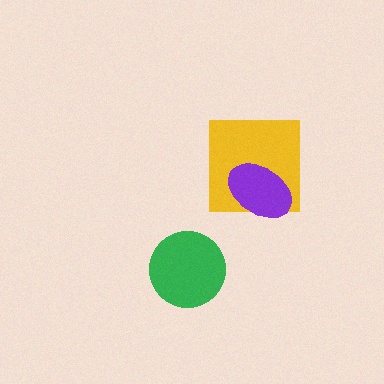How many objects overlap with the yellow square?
1 object overlaps with the yellow square.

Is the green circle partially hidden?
No, no other shape covers it.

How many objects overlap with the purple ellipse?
1 object overlaps with the purple ellipse.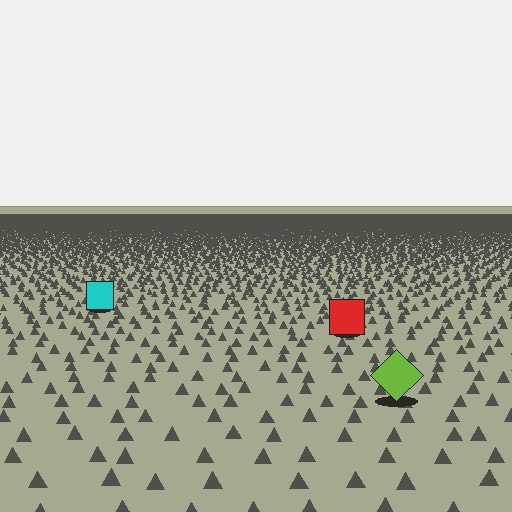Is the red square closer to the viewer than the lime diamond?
No. The lime diamond is closer — you can tell from the texture gradient: the ground texture is coarser near it.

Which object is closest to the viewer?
The lime diamond is closest. The texture marks near it are larger and more spread out.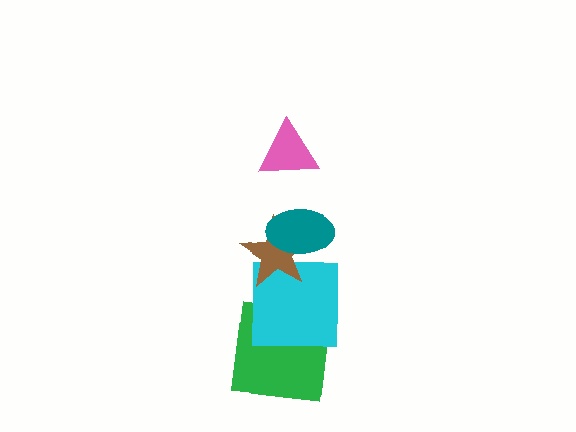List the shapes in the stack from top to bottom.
From top to bottom: the pink triangle, the teal ellipse, the brown star, the cyan square, the green square.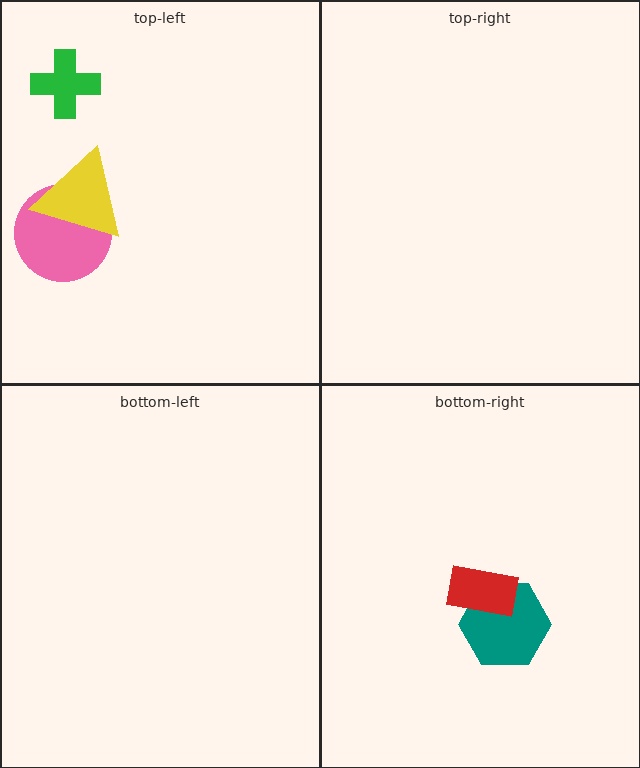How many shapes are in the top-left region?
3.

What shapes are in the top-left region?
The pink circle, the yellow triangle, the green cross.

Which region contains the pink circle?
The top-left region.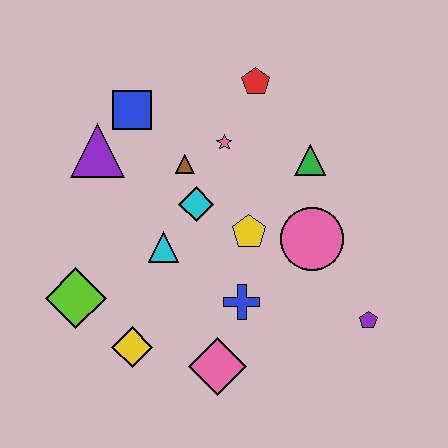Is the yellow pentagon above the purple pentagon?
Yes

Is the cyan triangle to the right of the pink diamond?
No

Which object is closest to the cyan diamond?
The brown triangle is closest to the cyan diamond.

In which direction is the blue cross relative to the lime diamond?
The blue cross is to the right of the lime diamond.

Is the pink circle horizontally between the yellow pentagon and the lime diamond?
No